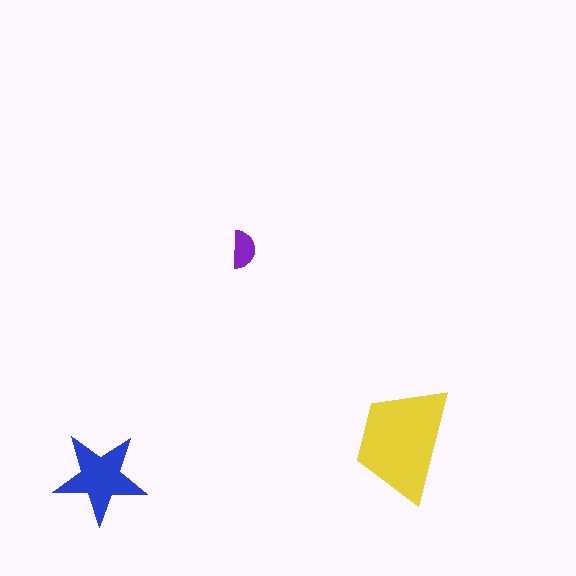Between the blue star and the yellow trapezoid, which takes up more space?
The yellow trapezoid.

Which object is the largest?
The yellow trapezoid.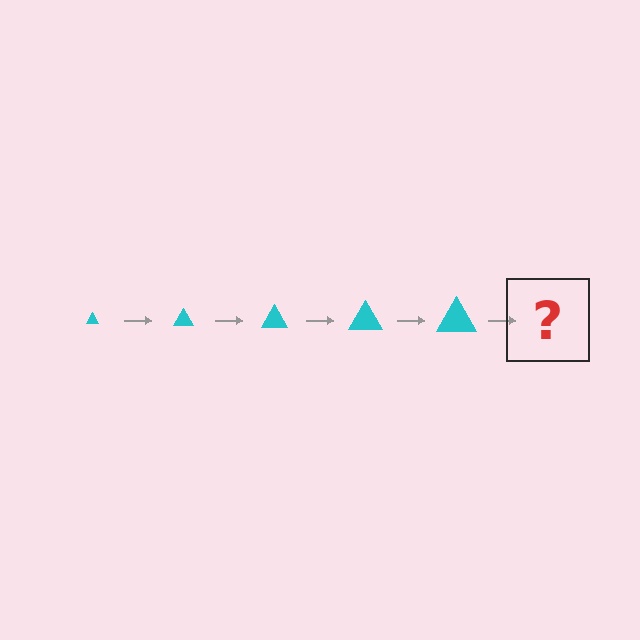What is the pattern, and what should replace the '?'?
The pattern is that the triangle gets progressively larger each step. The '?' should be a cyan triangle, larger than the previous one.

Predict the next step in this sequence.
The next step is a cyan triangle, larger than the previous one.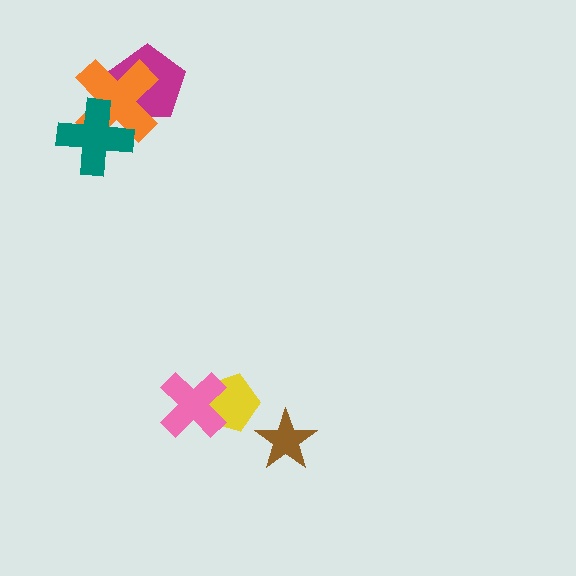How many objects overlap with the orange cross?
2 objects overlap with the orange cross.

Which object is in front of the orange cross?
The teal cross is in front of the orange cross.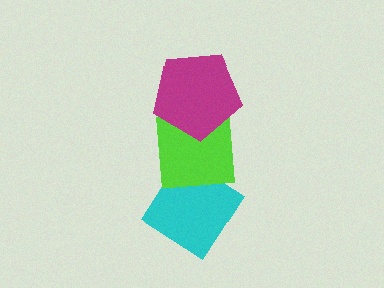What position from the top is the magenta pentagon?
The magenta pentagon is 1st from the top.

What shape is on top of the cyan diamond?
The lime square is on top of the cyan diamond.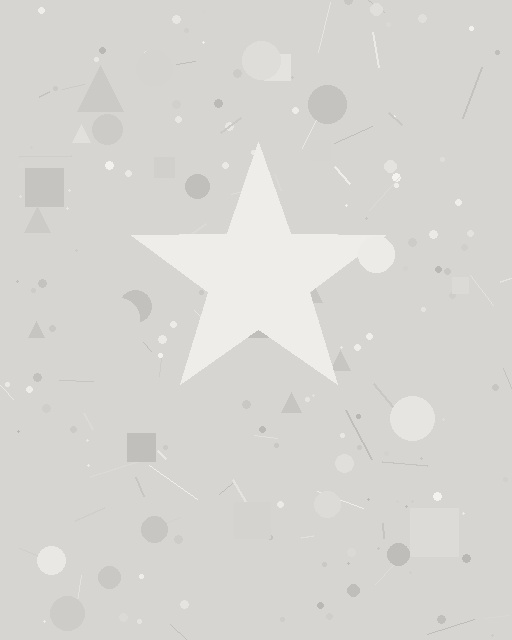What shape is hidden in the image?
A star is hidden in the image.